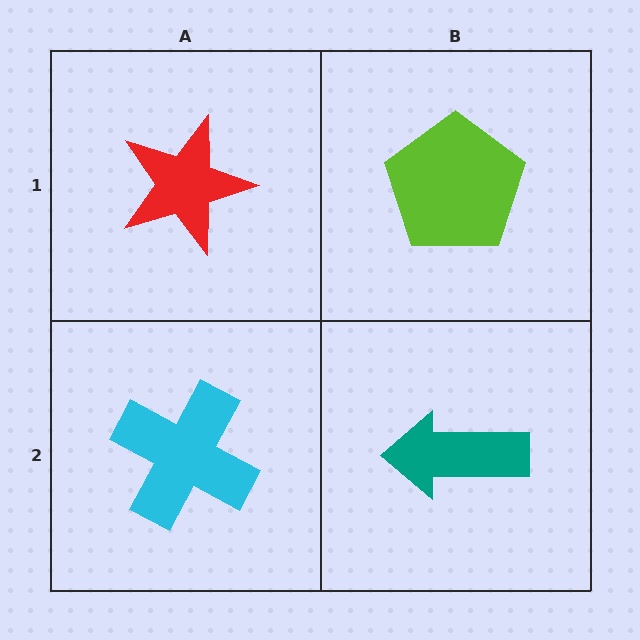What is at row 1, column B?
A lime pentagon.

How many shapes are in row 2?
2 shapes.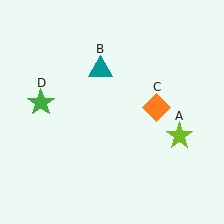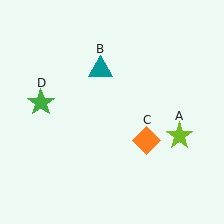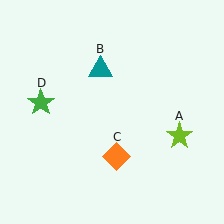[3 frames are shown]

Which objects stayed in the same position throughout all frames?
Lime star (object A) and teal triangle (object B) and green star (object D) remained stationary.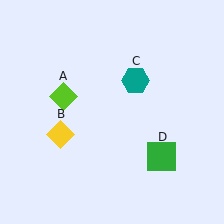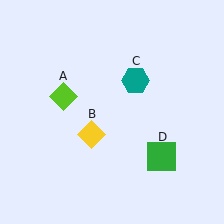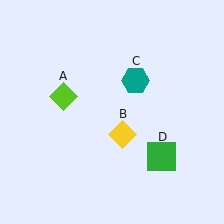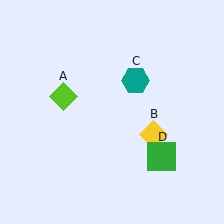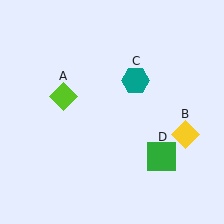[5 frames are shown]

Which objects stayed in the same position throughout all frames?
Lime diamond (object A) and teal hexagon (object C) and green square (object D) remained stationary.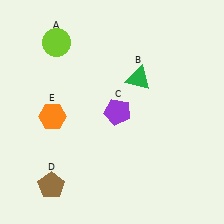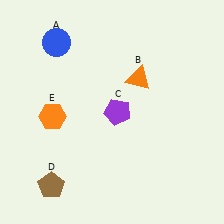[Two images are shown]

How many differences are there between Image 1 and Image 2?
There are 2 differences between the two images.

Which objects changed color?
A changed from lime to blue. B changed from green to orange.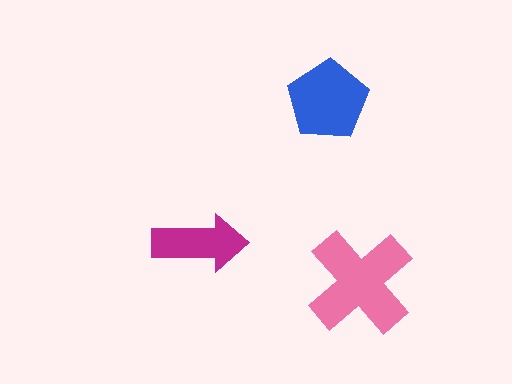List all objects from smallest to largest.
The magenta arrow, the blue pentagon, the pink cross.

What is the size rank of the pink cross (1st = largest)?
1st.